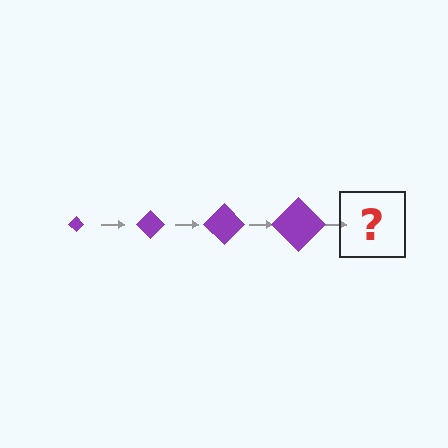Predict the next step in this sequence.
The next step is a purple diamond, larger than the previous one.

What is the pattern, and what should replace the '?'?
The pattern is that the diamond gets progressively larger each step. The '?' should be a purple diamond, larger than the previous one.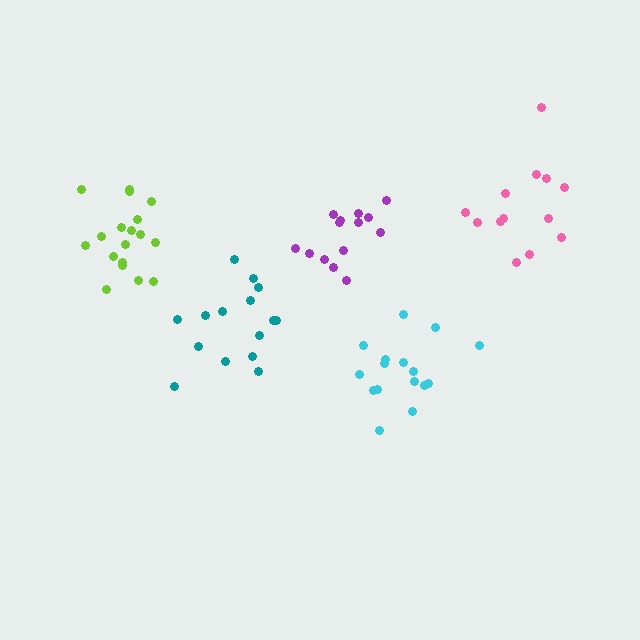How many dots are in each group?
Group 1: 16 dots, Group 2: 15 dots, Group 3: 14 dots, Group 4: 18 dots, Group 5: 13 dots (76 total).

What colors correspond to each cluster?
The clusters are colored: cyan, teal, purple, lime, pink.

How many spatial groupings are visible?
There are 5 spatial groupings.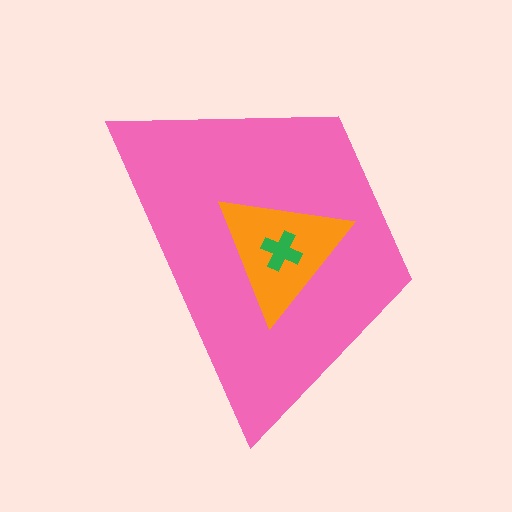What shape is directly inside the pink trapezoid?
The orange triangle.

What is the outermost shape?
The pink trapezoid.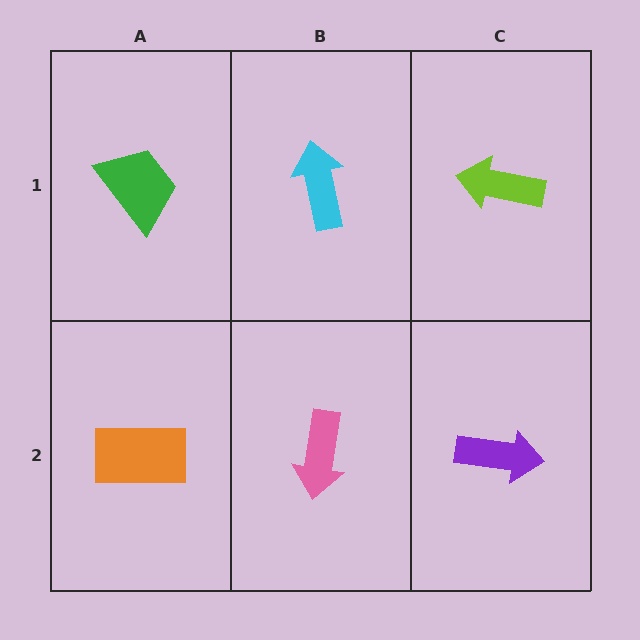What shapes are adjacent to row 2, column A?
A green trapezoid (row 1, column A), a pink arrow (row 2, column B).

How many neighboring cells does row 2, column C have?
2.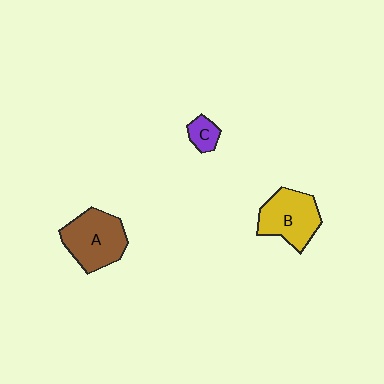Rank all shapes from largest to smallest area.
From largest to smallest: A (brown), B (yellow), C (purple).